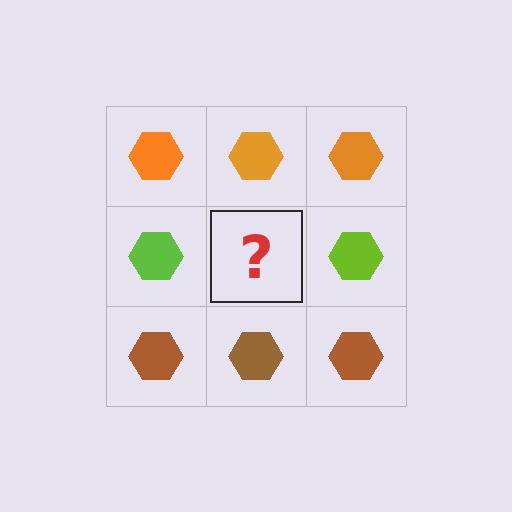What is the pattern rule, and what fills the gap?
The rule is that each row has a consistent color. The gap should be filled with a lime hexagon.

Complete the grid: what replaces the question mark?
The question mark should be replaced with a lime hexagon.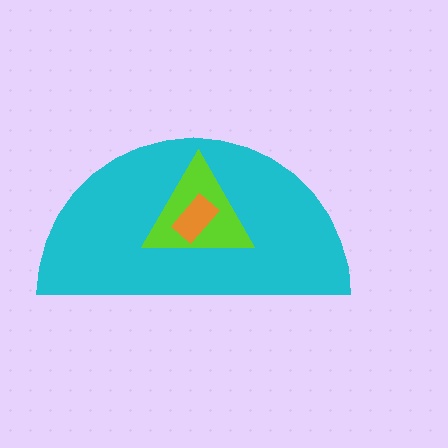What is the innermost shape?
The orange rectangle.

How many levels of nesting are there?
3.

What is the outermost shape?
The cyan semicircle.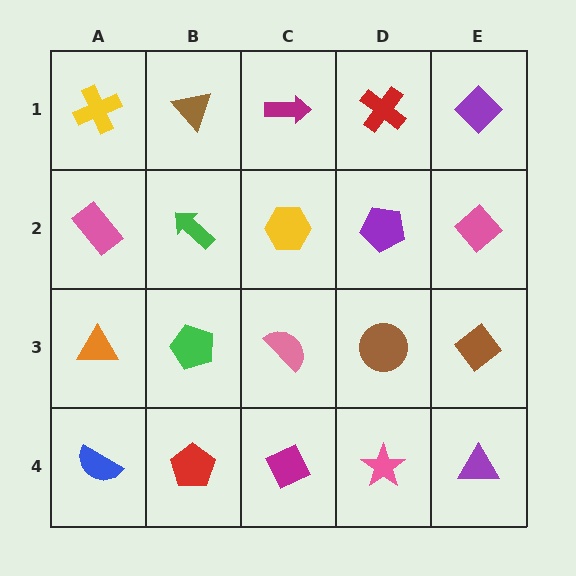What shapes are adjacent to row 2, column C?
A magenta arrow (row 1, column C), a pink semicircle (row 3, column C), a green arrow (row 2, column B), a purple pentagon (row 2, column D).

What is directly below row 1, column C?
A yellow hexagon.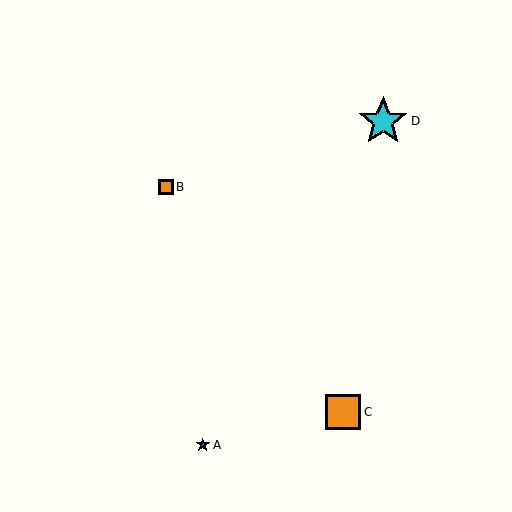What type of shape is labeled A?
Shape A is a blue star.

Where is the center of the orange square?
The center of the orange square is at (166, 187).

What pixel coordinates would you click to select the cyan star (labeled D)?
Click at (383, 121) to select the cyan star D.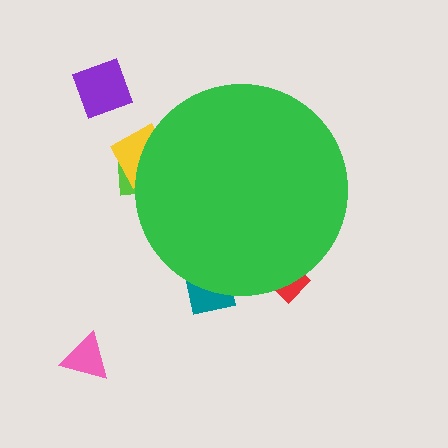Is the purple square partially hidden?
No, the purple square is fully visible.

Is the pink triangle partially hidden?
No, the pink triangle is fully visible.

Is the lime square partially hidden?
Yes, the lime square is partially hidden behind the green circle.